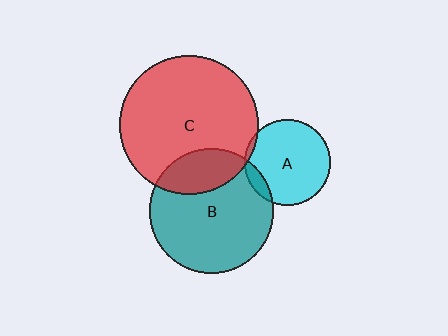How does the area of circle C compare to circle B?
Approximately 1.3 times.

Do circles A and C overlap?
Yes.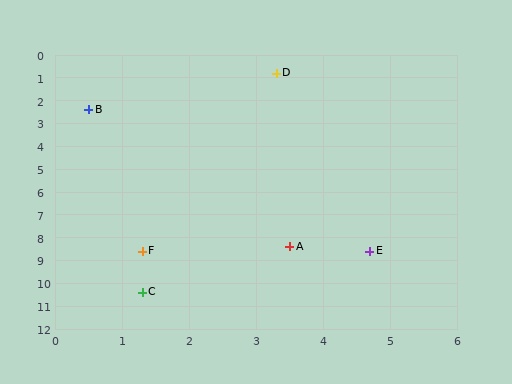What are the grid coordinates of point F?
Point F is at approximately (1.3, 8.6).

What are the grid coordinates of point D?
Point D is at approximately (3.3, 0.8).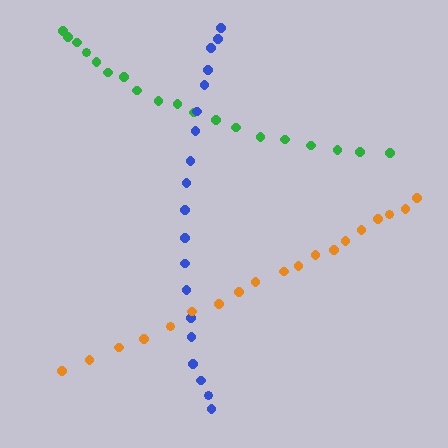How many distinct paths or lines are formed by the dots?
There are 3 distinct paths.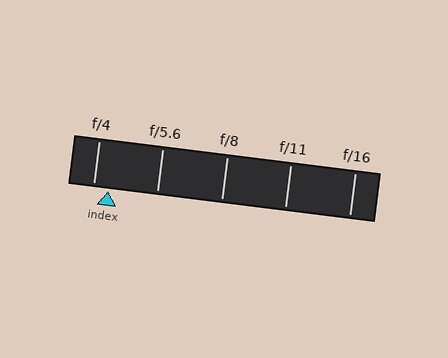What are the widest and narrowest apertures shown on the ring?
The widest aperture shown is f/4 and the narrowest is f/16.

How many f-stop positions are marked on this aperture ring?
There are 5 f-stop positions marked.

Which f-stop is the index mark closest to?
The index mark is closest to f/4.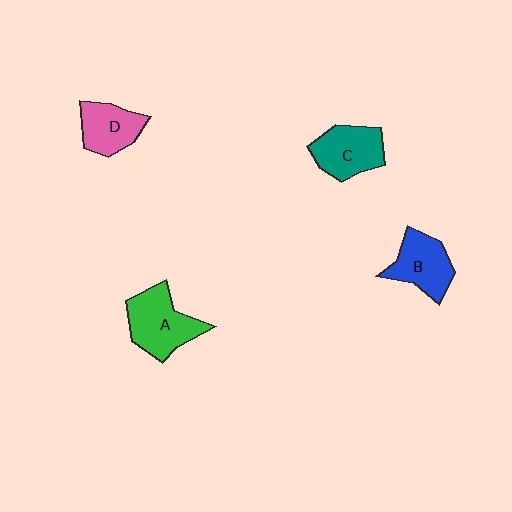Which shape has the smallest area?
Shape D (pink).